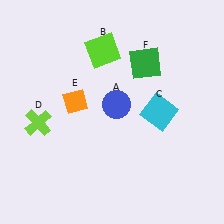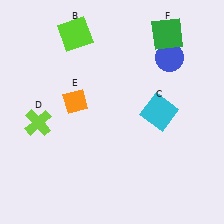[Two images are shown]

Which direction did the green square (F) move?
The green square (F) moved up.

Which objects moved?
The objects that moved are: the blue circle (A), the lime square (B), the green square (F).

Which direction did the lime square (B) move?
The lime square (B) moved left.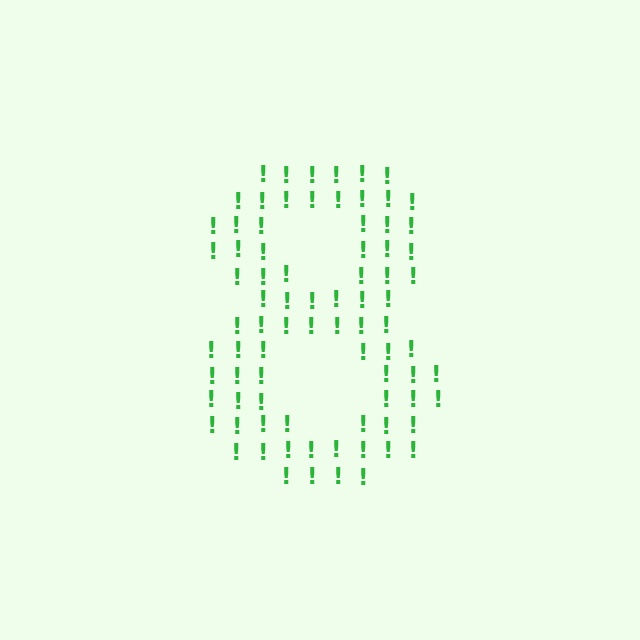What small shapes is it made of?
It is made of small exclamation marks.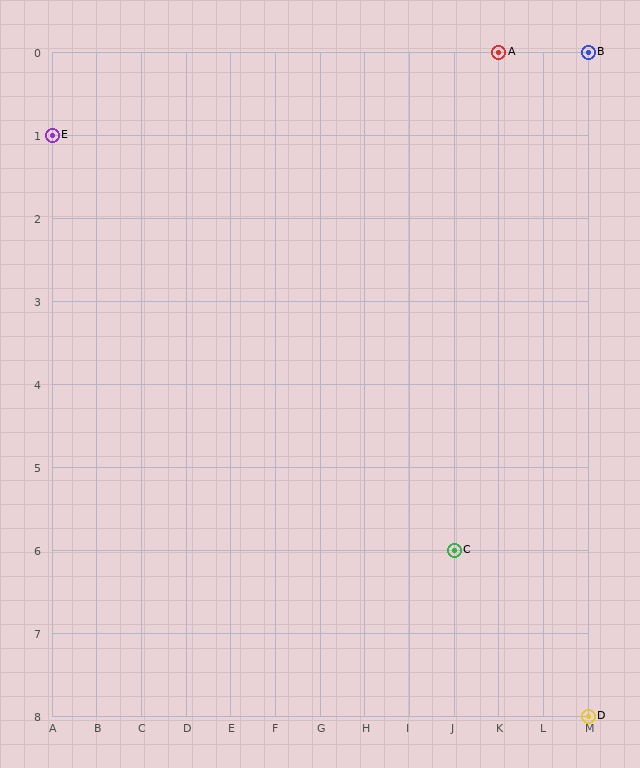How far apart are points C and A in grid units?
Points C and A are 1 column and 6 rows apart (about 6.1 grid units diagonally).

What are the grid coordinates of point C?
Point C is at grid coordinates (J, 6).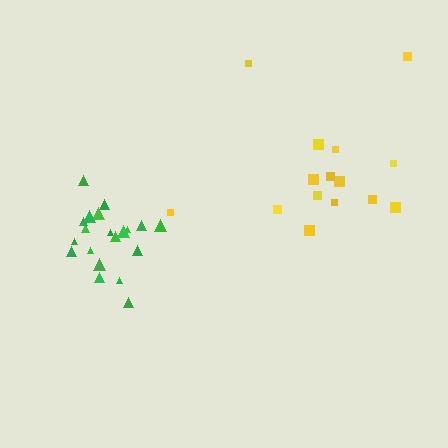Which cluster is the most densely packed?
Green.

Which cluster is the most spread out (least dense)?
Yellow.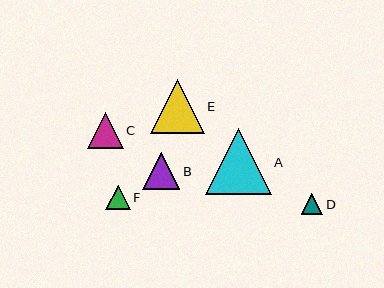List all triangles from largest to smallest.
From largest to smallest: A, E, B, C, F, D.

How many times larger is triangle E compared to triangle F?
Triangle E is approximately 2.2 times the size of triangle F.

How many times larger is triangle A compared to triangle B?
Triangle A is approximately 1.8 times the size of triangle B.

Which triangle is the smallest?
Triangle D is the smallest with a size of approximately 21 pixels.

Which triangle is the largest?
Triangle A is the largest with a size of approximately 66 pixels.